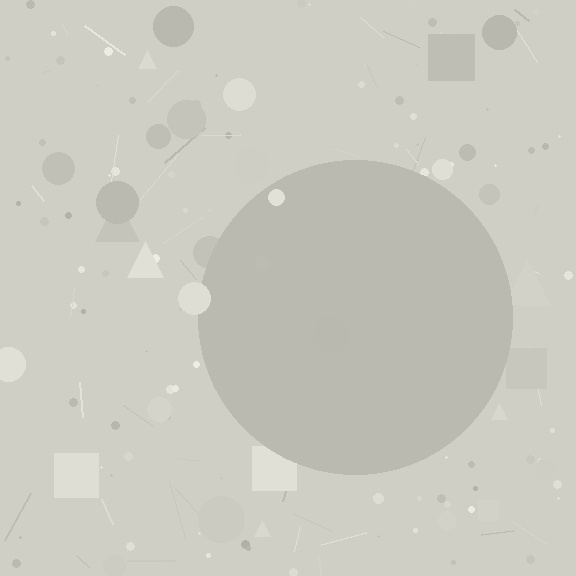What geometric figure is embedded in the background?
A circle is embedded in the background.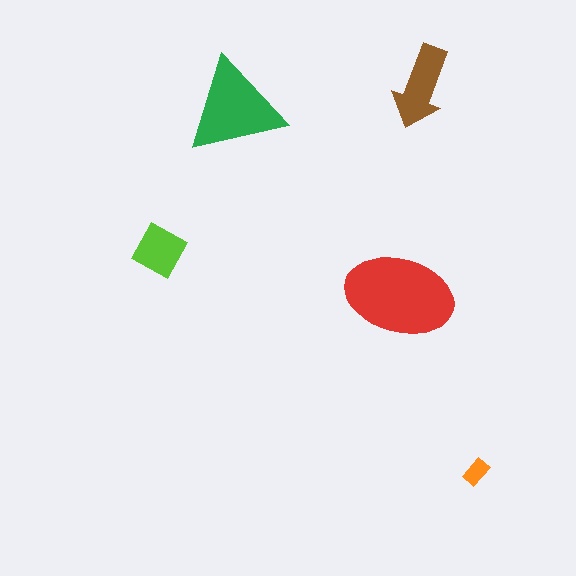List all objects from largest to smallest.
The red ellipse, the green triangle, the brown arrow, the lime square, the orange rectangle.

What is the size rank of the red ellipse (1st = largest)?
1st.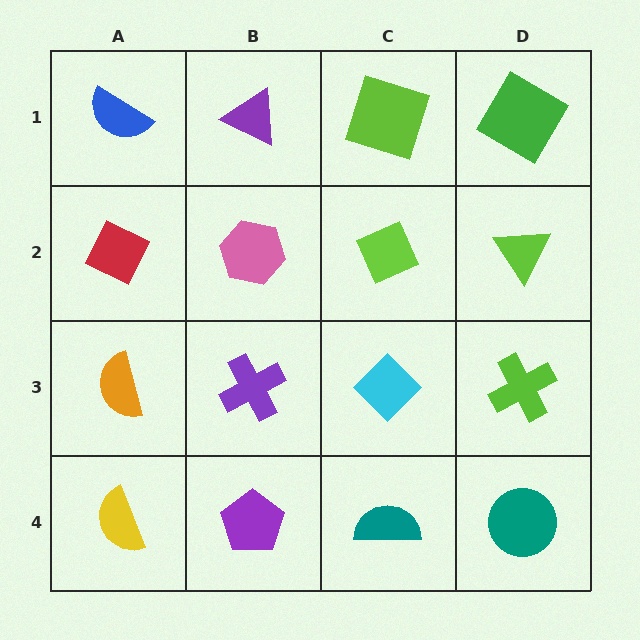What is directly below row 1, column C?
A lime diamond.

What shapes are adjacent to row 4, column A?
An orange semicircle (row 3, column A), a purple pentagon (row 4, column B).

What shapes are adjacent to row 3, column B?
A pink hexagon (row 2, column B), a purple pentagon (row 4, column B), an orange semicircle (row 3, column A), a cyan diamond (row 3, column C).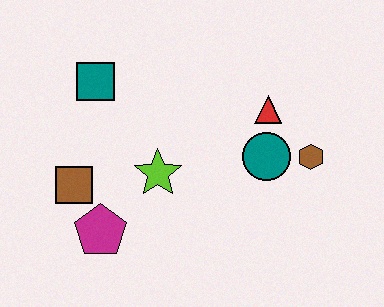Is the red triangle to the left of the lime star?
No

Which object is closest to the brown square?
The magenta pentagon is closest to the brown square.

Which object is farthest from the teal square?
The brown hexagon is farthest from the teal square.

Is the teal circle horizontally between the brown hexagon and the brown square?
Yes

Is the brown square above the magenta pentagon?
Yes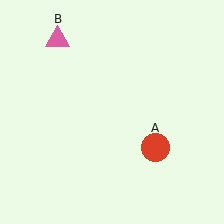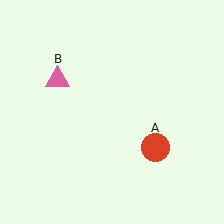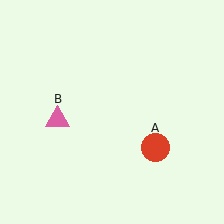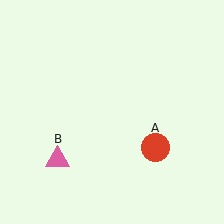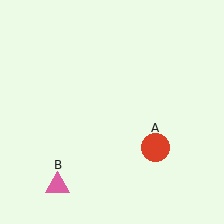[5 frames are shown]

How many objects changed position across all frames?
1 object changed position: pink triangle (object B).